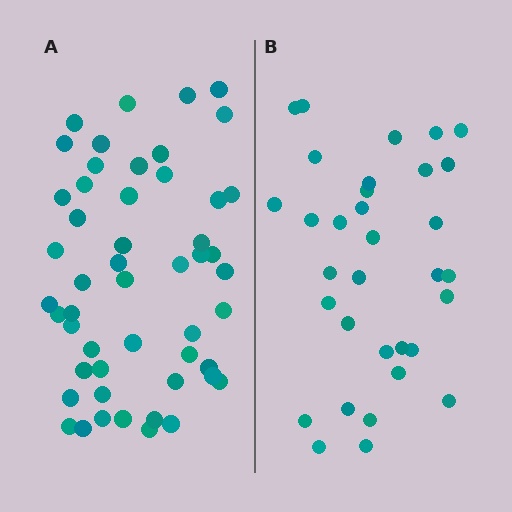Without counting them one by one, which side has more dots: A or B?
Region A (the left region) has more dots.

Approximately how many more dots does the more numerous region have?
Region A has approximately 20 more dots than region B.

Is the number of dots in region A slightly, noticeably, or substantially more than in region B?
Region A has substantially more. The ratio is roughly 1.5 to 1.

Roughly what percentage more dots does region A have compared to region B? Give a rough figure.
About 55% more.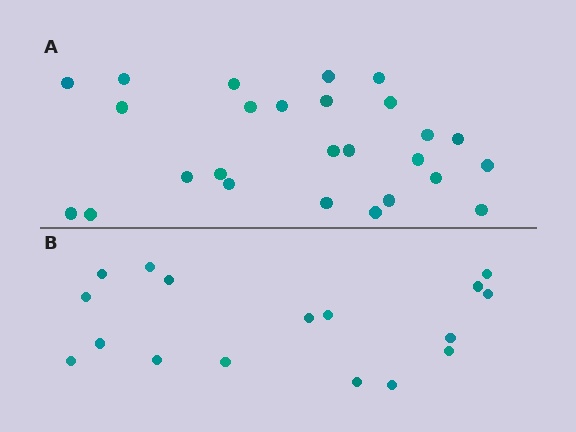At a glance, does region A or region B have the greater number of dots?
Region A (the top region) has more dots.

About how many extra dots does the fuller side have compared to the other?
Region A has roughly 8 or so more dots than region B.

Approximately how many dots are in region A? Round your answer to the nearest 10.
About 30 dots. (The exact count is 26, which rounds to 30.)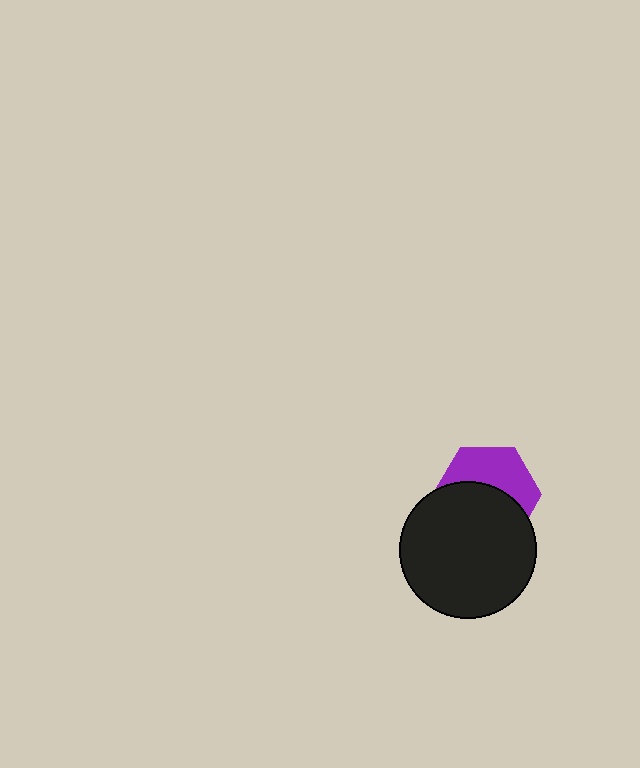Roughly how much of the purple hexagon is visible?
A small part of it is visible (roughly 44%).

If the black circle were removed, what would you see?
You would see the complete purple hexagon.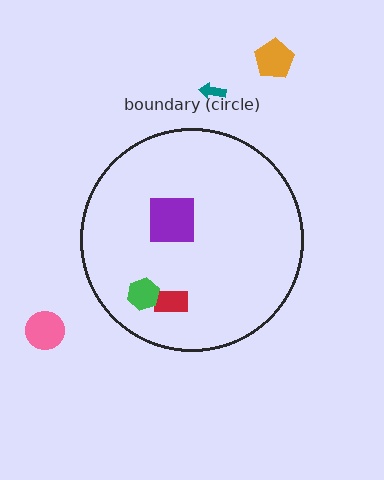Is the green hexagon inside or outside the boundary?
Inside.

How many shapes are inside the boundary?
3 inside, 3 outside.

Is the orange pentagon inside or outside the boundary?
Outside.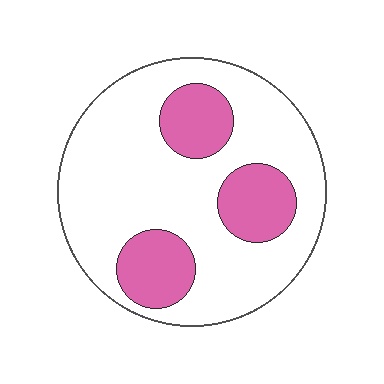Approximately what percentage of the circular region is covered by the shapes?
Approximately 25%.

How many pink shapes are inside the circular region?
3.